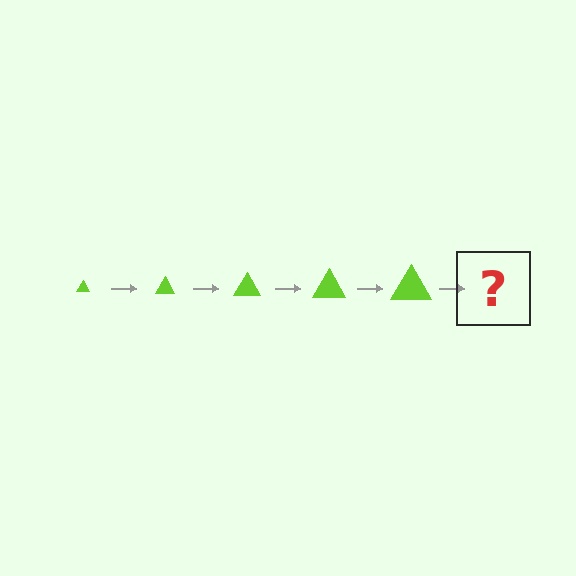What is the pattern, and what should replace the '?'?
The pattern is that the triangle gets progressively larger each step. The '?' should be a lime triangle, larger than the previous one.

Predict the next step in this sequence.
The next step is a lime triangle, larger than the previous one.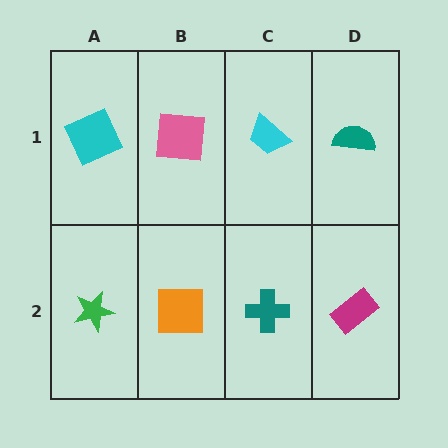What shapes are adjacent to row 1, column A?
A green star (row 2, column A), a pink square (row 1, column B).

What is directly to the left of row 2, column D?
A teal cross.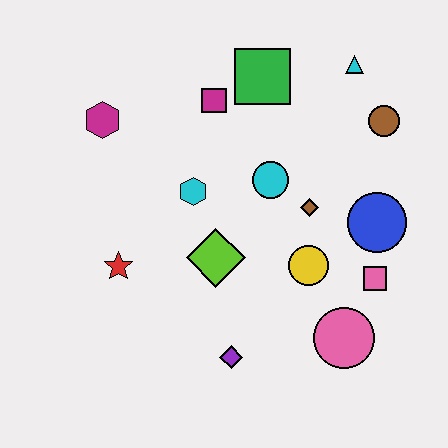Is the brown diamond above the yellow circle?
Yes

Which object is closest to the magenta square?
The green square is closest to the magenta square.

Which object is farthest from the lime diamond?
The cyan triangle is farthest from the lime diamond.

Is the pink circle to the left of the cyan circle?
No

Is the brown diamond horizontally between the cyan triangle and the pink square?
No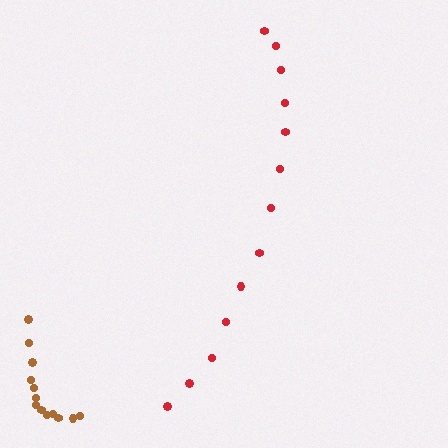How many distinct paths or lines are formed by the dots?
There are 2 distinct paths.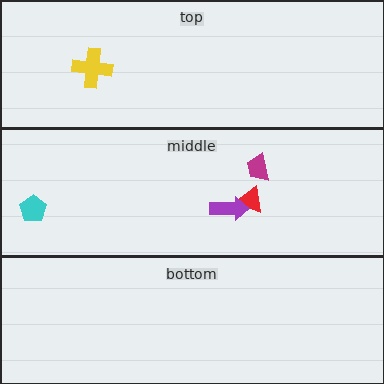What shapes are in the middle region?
The magenta trapezoid, the red triangle, the cyan pentagon, the purple arrow.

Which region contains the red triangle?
The middle region.